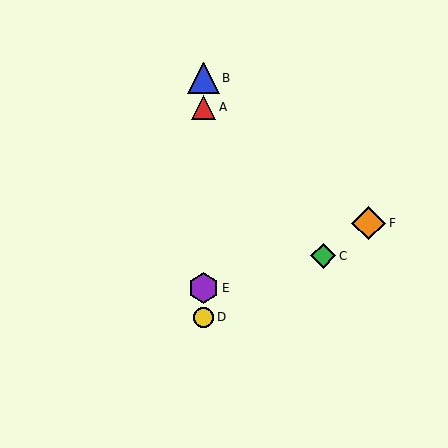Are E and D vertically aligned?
Yes, both are at x≈204.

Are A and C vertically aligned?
No, A is at x≈204 and C is at x≈323.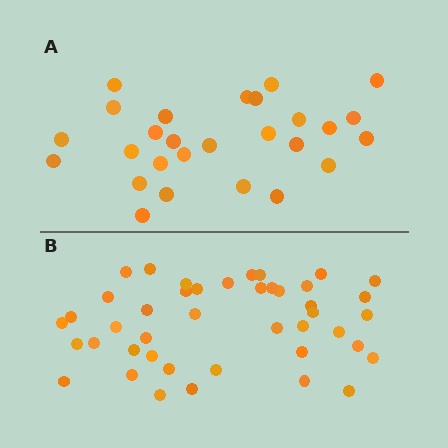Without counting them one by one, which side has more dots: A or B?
Region B (the bottom region) has more dots.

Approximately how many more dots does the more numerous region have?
Region B has approximately 15 more dots than region A.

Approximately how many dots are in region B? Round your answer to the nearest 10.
About 40 dots. (The exact count is 43, which rounds to 40.)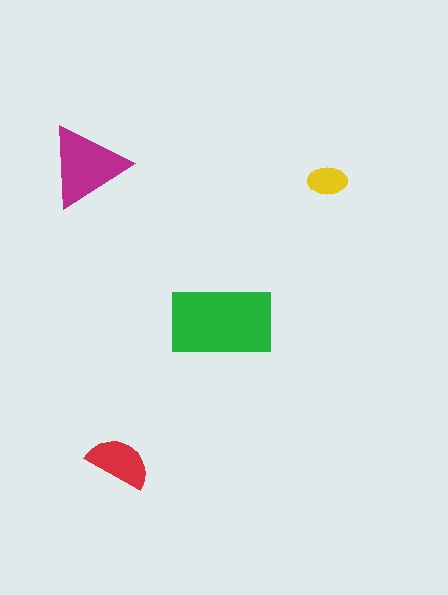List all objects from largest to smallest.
The green rectangle, the magenta triangle, the red semicircle, the yellow ellipse.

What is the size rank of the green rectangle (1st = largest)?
1st.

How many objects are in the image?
There are 4 objects in the image.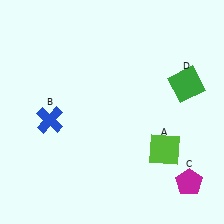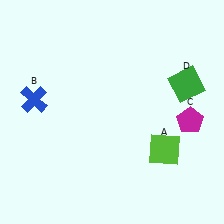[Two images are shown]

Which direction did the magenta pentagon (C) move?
The magenta pentagon (C) moved up.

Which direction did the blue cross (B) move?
The blue cross (B) moved up.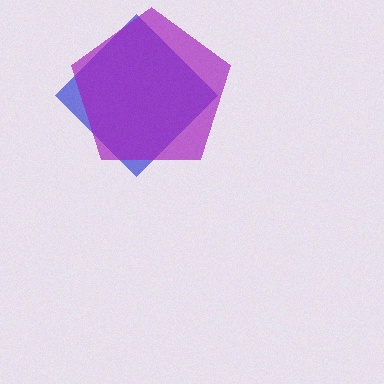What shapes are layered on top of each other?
The layered shapes are: a blue diamond, a purple pentagon.